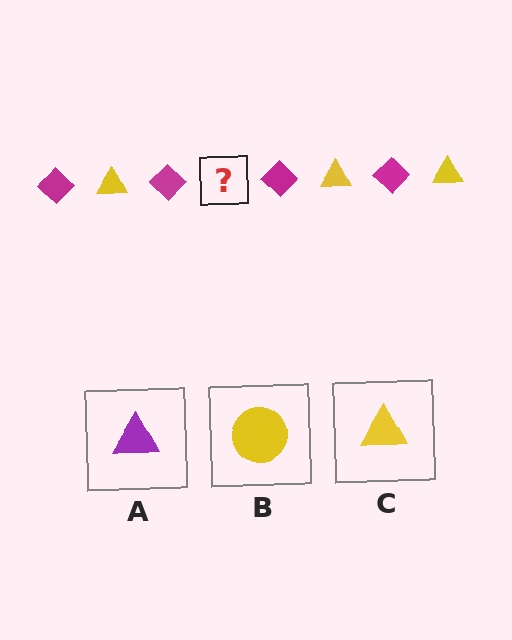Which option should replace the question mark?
Option C.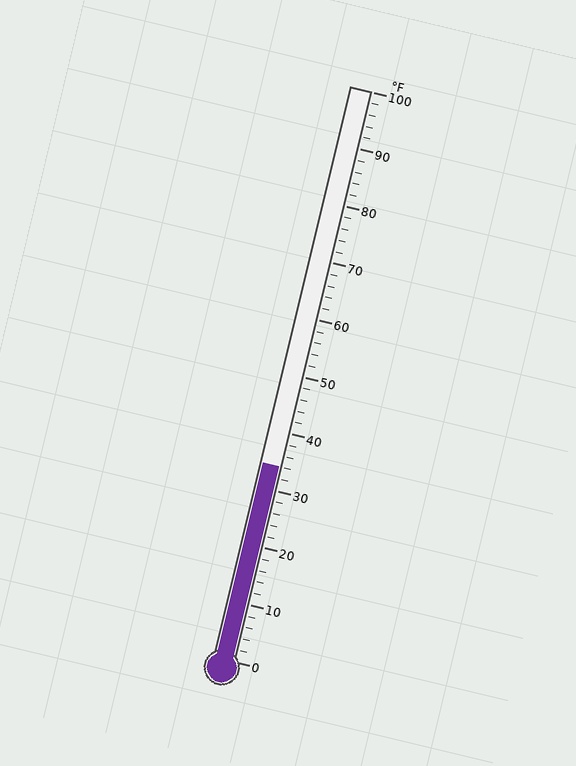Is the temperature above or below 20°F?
The temperature is above 20°F.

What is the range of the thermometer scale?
The thermometer scale ranges from 0°F to 100°F.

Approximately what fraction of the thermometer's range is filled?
The thermometer is filled to approximately 35% of its range.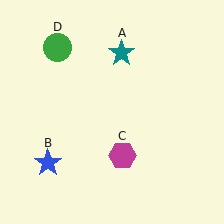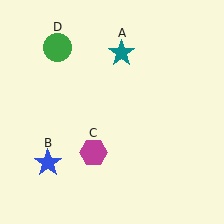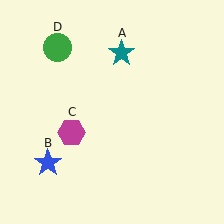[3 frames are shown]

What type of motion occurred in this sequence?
The magenta hexagon (object C) rotated clockwise around the center of the scene.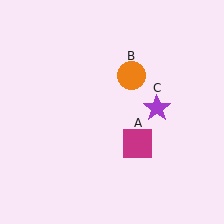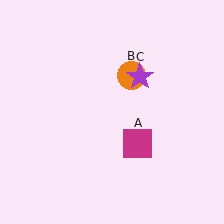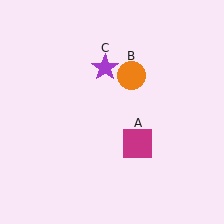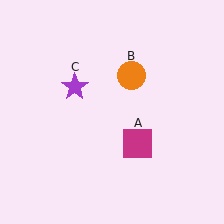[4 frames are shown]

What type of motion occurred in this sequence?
The purple star (object C) rotated counterclockwise around the center of the scene.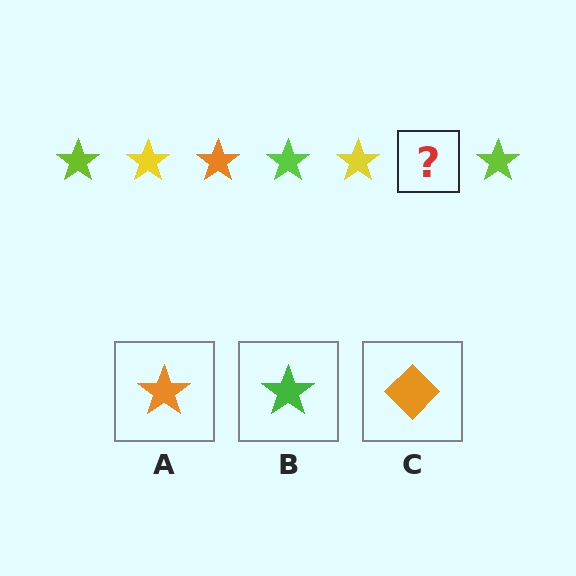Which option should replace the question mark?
Option A.